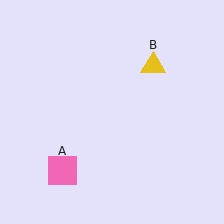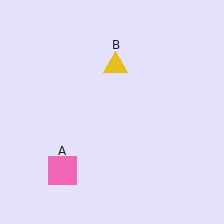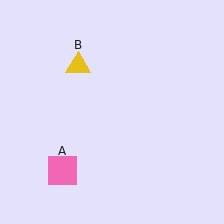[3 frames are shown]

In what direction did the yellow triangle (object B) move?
The yellow triangle (object B) moved left.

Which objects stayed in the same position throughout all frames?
Pink square (object A) remained stationary.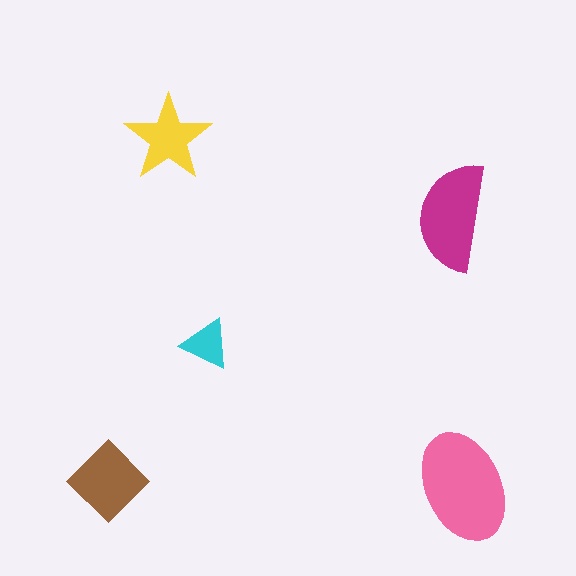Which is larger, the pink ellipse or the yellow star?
The pink ellipse.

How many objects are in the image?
There are 5 objects in the image.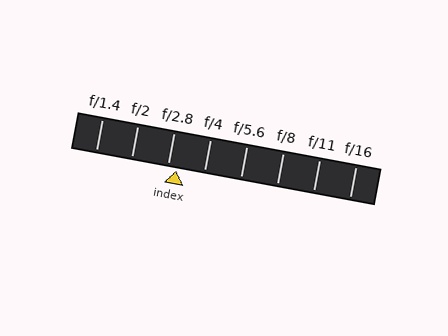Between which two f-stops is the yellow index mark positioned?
The index mark is between f/2.8 and f/4.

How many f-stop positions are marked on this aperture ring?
There are 8 f-stop positions marked.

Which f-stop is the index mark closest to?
The index mark is closest to f/2.8.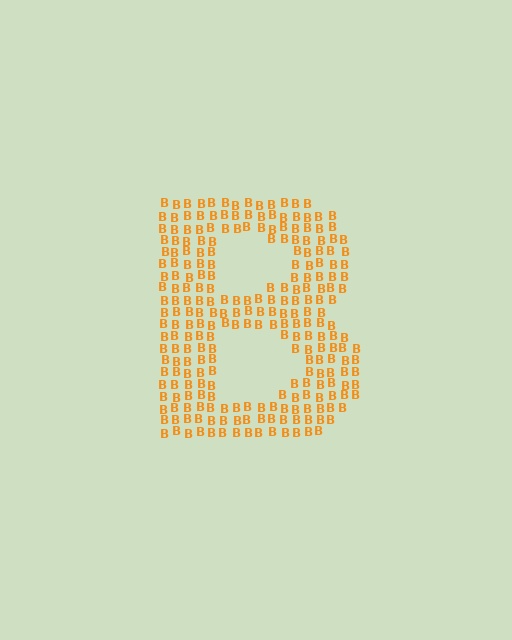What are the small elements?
The small elements are letter B's.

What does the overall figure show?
The overall figure shows the letter B.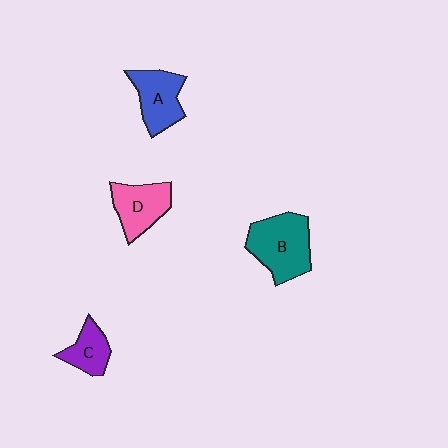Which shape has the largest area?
Shape B (teal).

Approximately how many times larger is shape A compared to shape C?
Approximately 1.5 times.